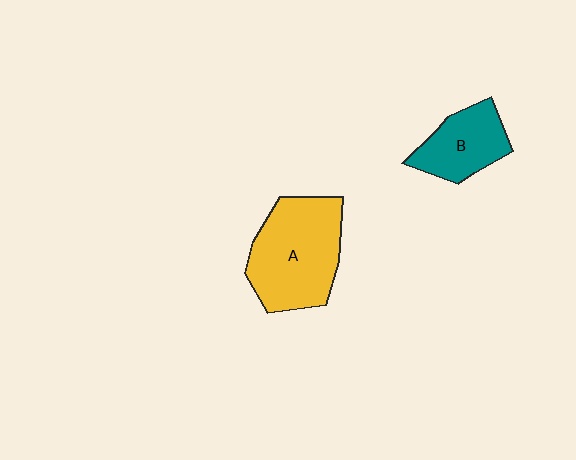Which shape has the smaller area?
Shape B (teal).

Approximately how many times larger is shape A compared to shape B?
Approximately 1.7 times.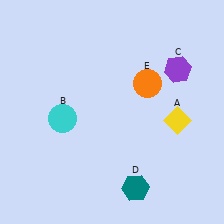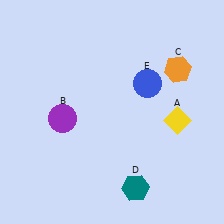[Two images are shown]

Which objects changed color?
B changed from cyan to purple. C changed from purple to orange. E changed from orange to blue.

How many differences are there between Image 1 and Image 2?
There are 3 differences between the two images.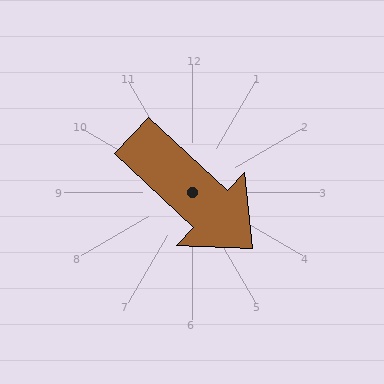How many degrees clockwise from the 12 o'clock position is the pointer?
Approximately 133 degrees.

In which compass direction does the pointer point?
Southeast.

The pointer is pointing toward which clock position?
Roughly 4 o'clock.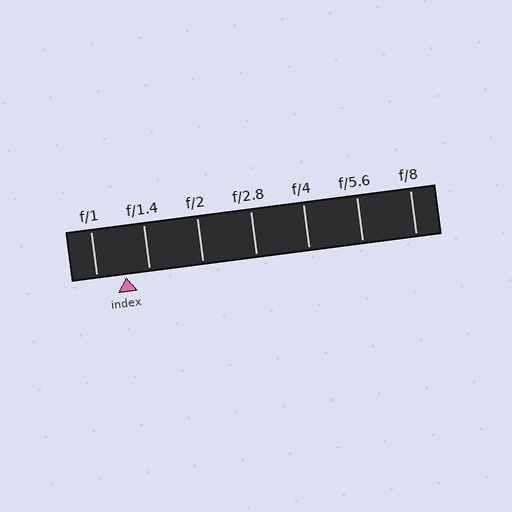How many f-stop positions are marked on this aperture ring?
There are 7 f-stop positions marked.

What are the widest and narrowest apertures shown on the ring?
The widest aperture shown is f/1 and the narrowest is f/8.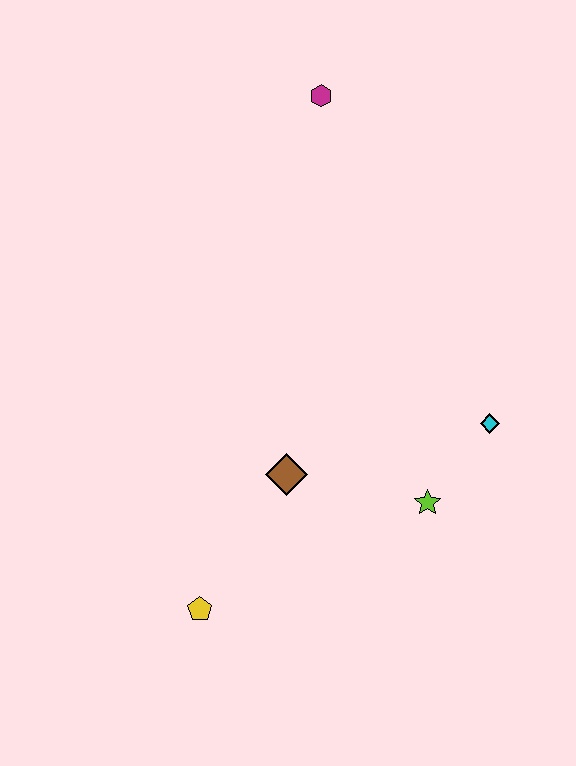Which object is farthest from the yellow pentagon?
The magenta hexagon is farthest from the yellow pentagon.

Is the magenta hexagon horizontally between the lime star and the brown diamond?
Yes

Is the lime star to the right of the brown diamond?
Yes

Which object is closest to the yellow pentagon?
The brown diamond is closest to the yellow pentagon.